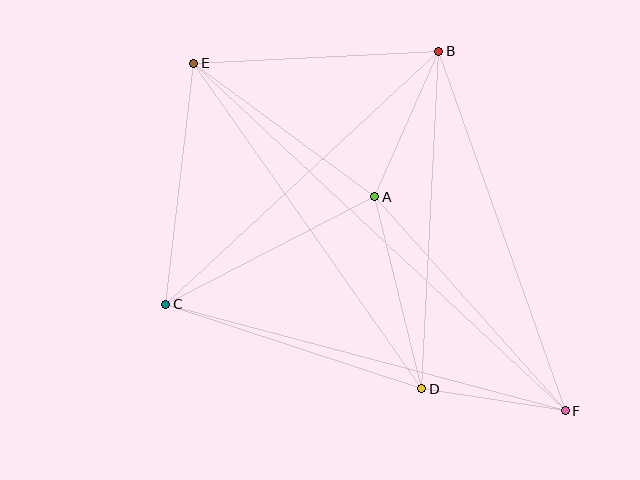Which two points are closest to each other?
Points D and F are closest to each other.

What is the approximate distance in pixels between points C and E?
The distance between C and E is approximately 243 pixels.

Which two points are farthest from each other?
Points E and F are farthest from each other.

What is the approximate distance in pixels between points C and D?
The distance between C and D is approximately 270 pixels.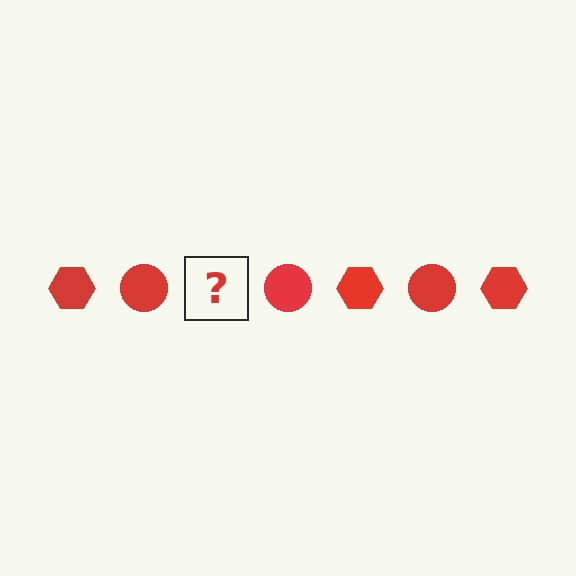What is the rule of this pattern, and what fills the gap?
The rule is that the pattern cycles through hexagon, circle shapes in red. The gap should be filled with a red hexagon.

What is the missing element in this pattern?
The missing element is a red hexagon.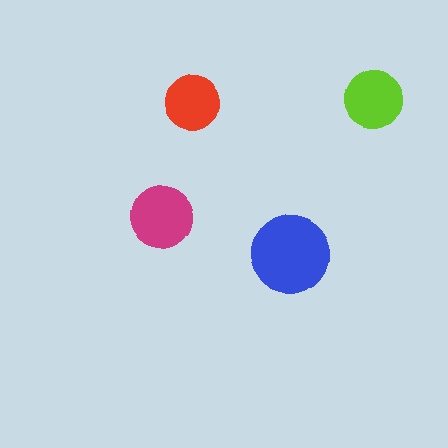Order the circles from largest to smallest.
the blue one, the magenta one, the lime one, the red one.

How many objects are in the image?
There are 4 objects in the image.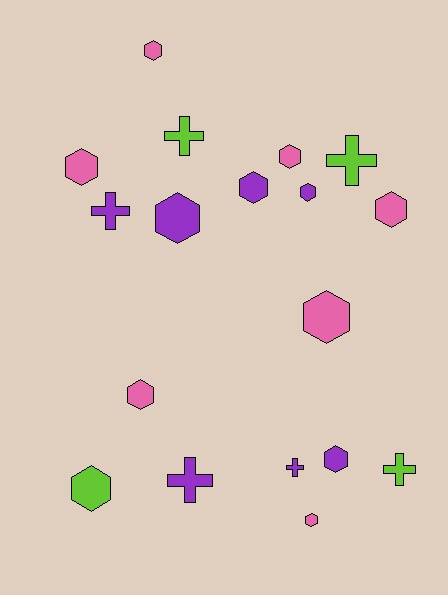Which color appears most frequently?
Pink, with 7 objects.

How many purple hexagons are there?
There are 4 purple hexagons.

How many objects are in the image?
There are 18 objects.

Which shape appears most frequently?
Hexagon, with 12 objects.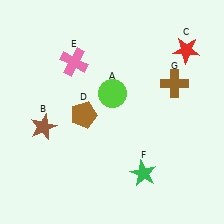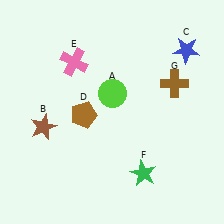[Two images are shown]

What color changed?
The star (C) changed from red in Image 1 to blue in Image 2.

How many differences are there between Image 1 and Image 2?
There is 1 difference between the two images.